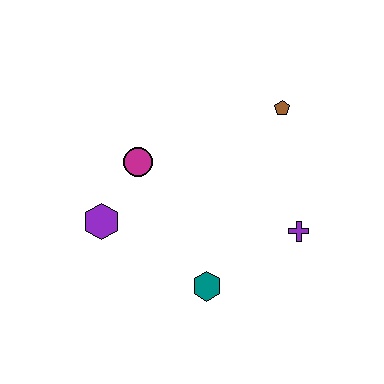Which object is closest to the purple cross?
The teal hexagon is closest to the purple cross.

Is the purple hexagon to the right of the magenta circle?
No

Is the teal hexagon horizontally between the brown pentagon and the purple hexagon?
Yes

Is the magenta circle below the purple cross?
No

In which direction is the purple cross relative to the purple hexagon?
The purple cross is to the right of the purple hexagon.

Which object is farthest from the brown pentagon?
The purple hexagon is farthest from the brown pentagon.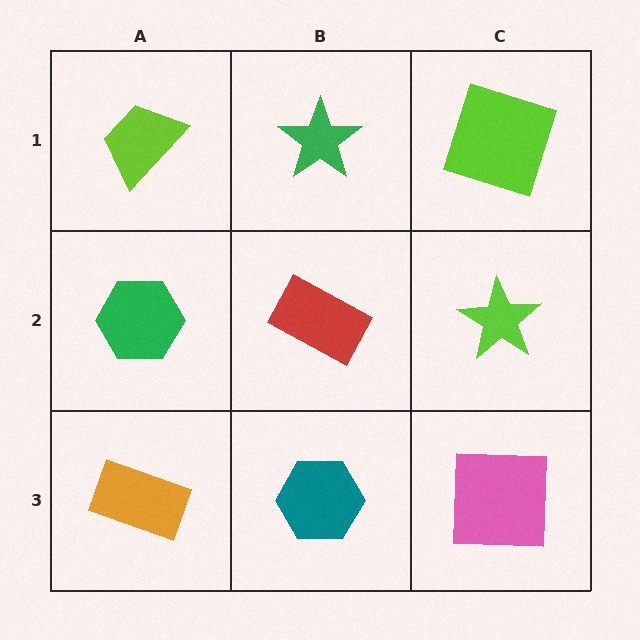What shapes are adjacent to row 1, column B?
A red rectangle (row 2, column B), a lime trapezoid (row 1, column A), a lime square (row 1, column C).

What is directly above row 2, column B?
A green star.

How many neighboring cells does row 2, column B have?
4.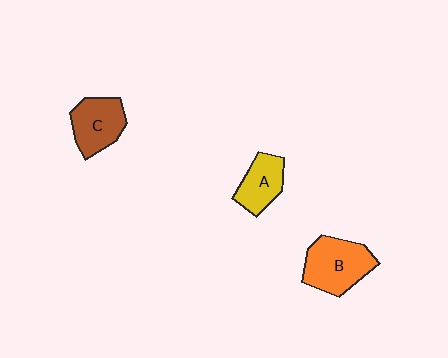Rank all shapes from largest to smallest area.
From largest to smallest: B (orange), C (brown), A (yellow).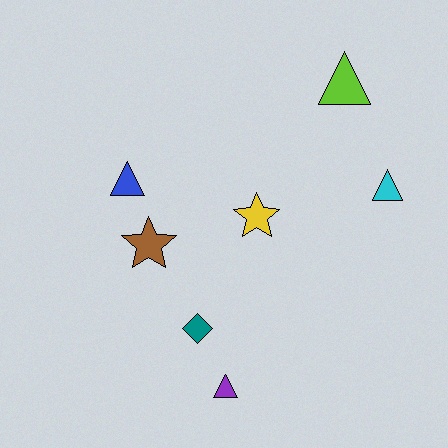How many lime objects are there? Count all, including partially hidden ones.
There is 1 lime object.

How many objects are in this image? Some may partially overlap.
There are 7 objects.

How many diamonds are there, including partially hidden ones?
There is 1 diamond.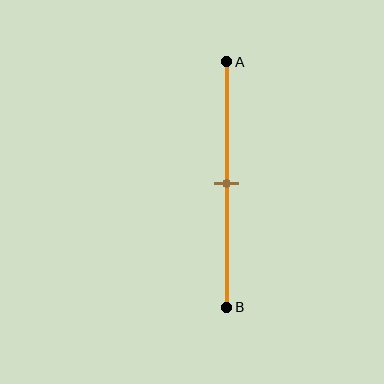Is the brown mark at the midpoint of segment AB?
Yes, the mark is approximately at the midpoint.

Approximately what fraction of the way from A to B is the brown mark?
The brown mark is approximately 50% of the way from A to B.